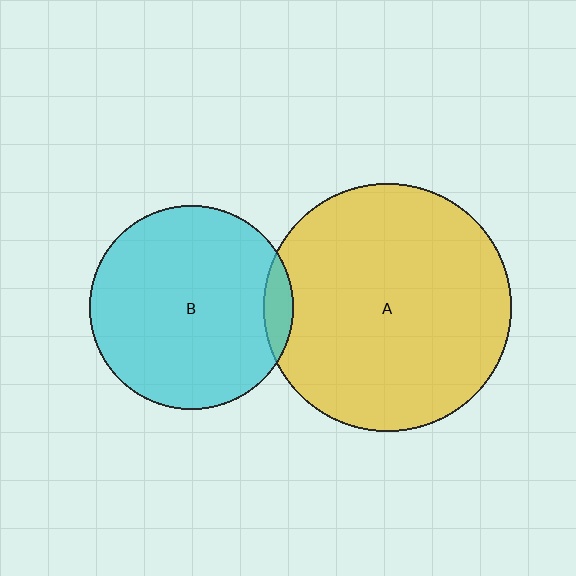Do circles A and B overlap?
Yes.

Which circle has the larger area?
Circle A (yellow).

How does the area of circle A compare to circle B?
Approximately 1.5 times.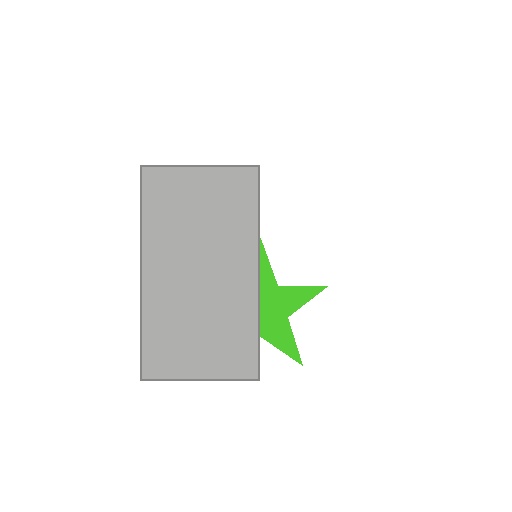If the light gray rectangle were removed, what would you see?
You would see the complete lime star.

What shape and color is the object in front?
The object in front is a light gray rectangle.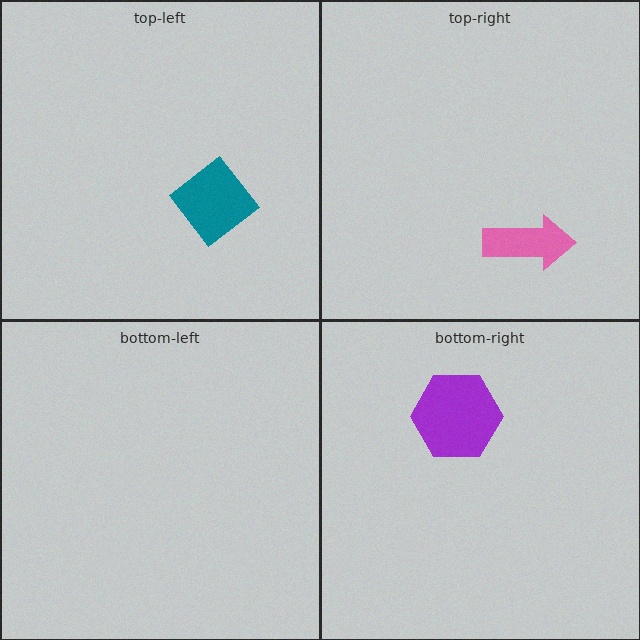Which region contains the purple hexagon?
The bottom-right region.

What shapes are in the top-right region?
The pink arrow.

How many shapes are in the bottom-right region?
1.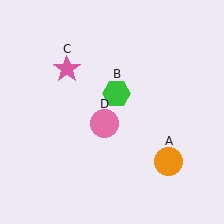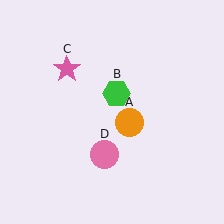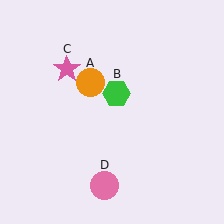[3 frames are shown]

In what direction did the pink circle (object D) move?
The pink circle (object D) moved down.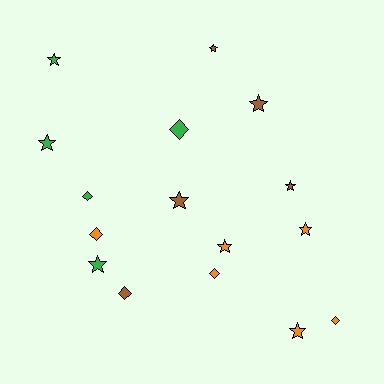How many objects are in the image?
There are 16 objects.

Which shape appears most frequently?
Star, with 10 objects.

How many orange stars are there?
There are 3 orange stars.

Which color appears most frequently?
Orange, with 6 objects.